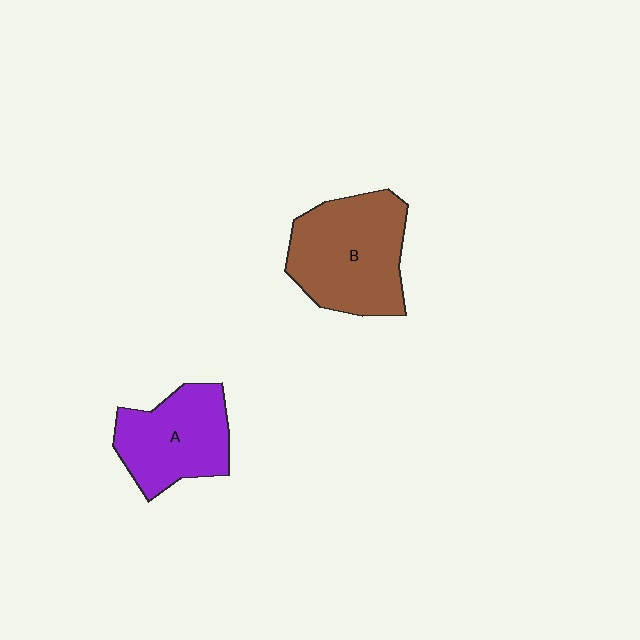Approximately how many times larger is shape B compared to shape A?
Approximately 1.3 times.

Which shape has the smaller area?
Shape A (purple).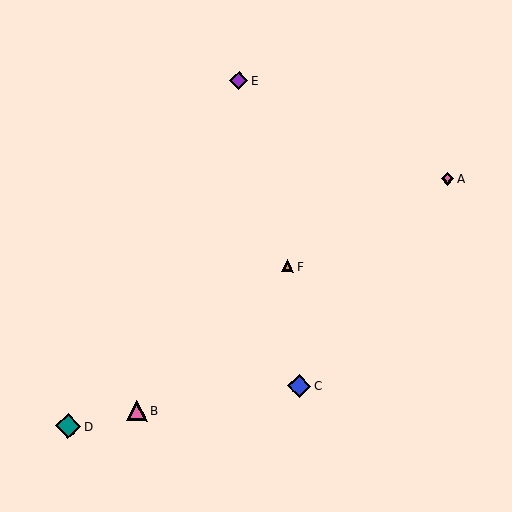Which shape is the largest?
The teal diamond (labeled D) is the largest.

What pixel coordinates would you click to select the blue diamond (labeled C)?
Click at (300, 386) to select the blue diamond C.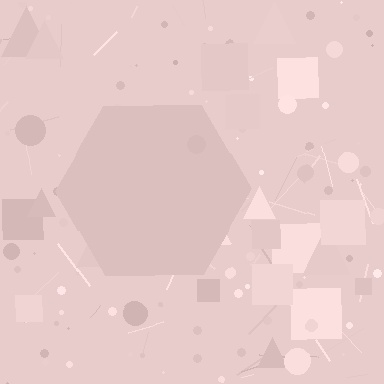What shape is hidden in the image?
A hexagon is hidden in the image.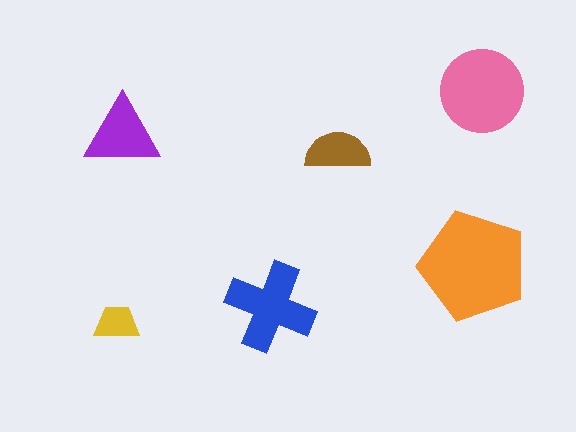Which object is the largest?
The orange pentagon.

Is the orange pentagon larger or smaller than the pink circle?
Larger.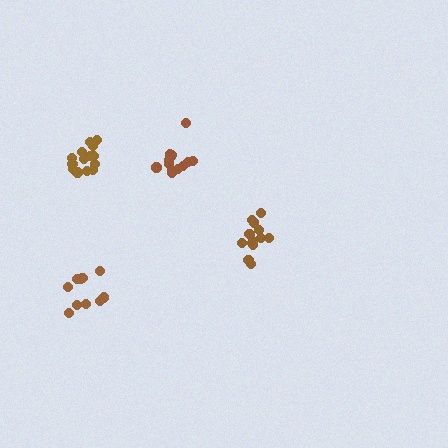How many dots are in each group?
Group 1: 10 dots, Group 2: 13 dots, Group 3: 13 dots, Group 4: 14 dots (50 total).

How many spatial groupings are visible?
There are 4 spatial groupings.